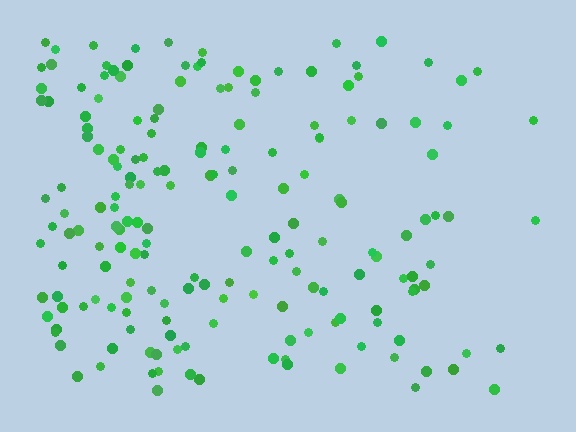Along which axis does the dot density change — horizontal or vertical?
Horizontal.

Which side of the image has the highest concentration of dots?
The left.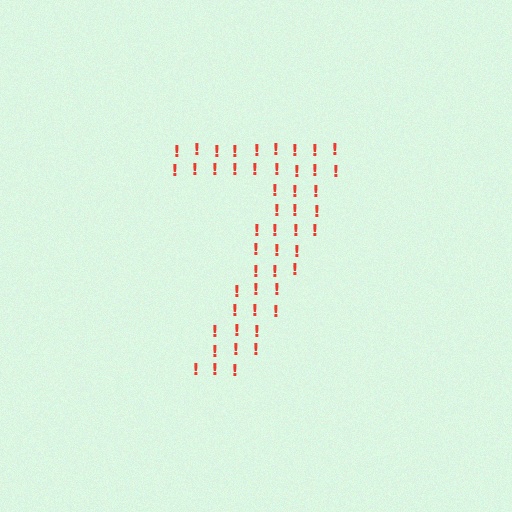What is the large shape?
The large shape is the digit 7.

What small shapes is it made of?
It is made of small exclamation marks.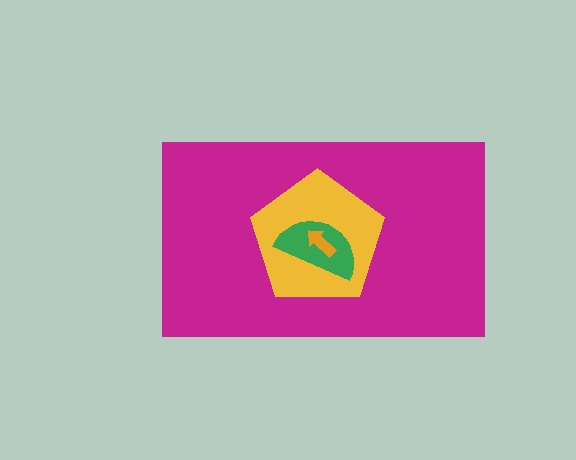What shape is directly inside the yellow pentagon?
The green semicircle.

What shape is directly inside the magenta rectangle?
The yellow pentagon.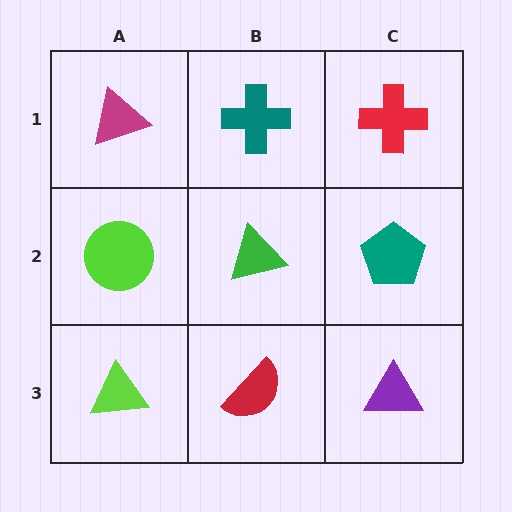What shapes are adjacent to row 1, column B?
A green triangle (row 2, column B), a magenta triangle (row 1, column A), a red cross (row 1, column C).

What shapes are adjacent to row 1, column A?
A lime circle (row 2, column A), a teal cross (row 1, column B).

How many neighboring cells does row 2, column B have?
4.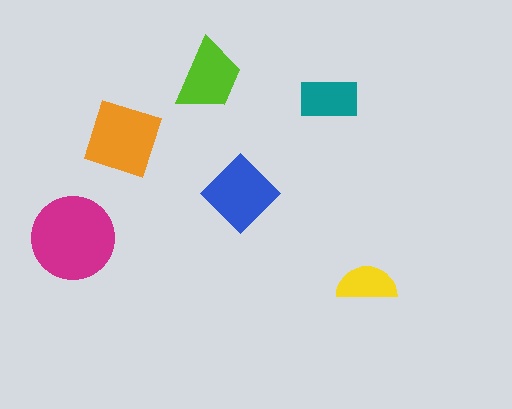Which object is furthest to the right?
The yellow semicircle is rightmost.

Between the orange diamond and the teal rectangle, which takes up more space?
The orange diamond.